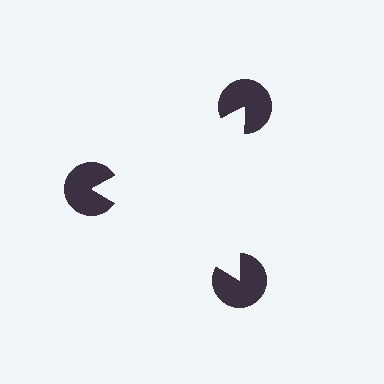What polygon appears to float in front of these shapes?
An illusory triangle — its edges are inferred from the aligned wedge cuts in the pac-man discs, not physically drawn.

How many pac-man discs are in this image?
There are 3 — one at each vertex of the illusory triangle.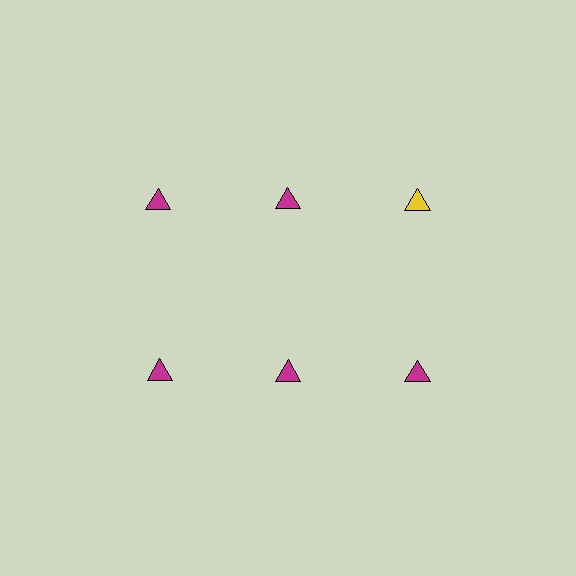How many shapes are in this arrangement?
There are 6 shapes arranged in a grid pattern.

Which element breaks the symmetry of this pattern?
The yellow triangle in the top row, center column breaks the symmetry. All other shapes are magenta triangles.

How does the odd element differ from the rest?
It has a different color: yellow instead of magenta.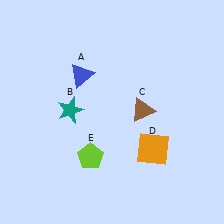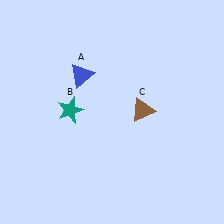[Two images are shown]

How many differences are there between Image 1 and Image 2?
There are 2 differences between the two images.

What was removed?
The orange square (D), the lime pentagon (E) were removed in Image 2.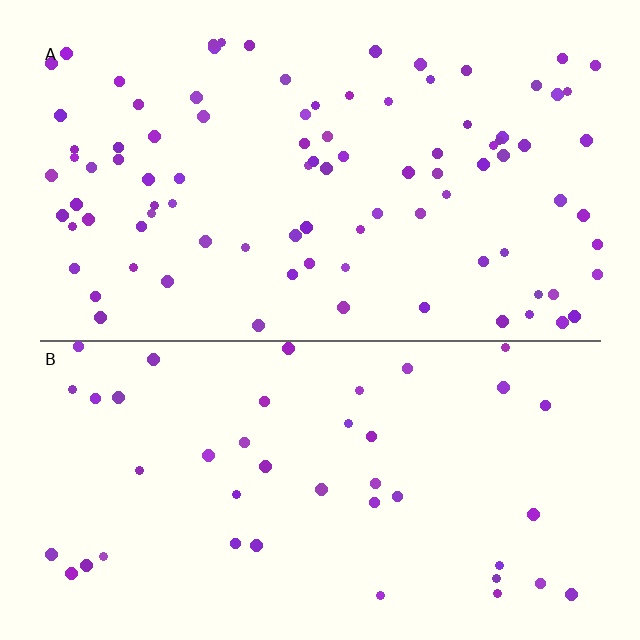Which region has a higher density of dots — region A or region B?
A (the top).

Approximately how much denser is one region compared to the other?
Approximately 2.2× — region A over region B.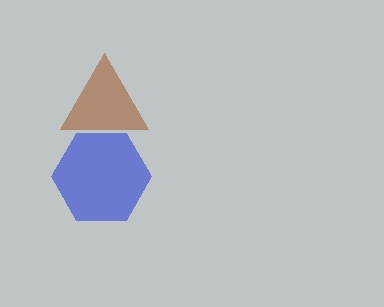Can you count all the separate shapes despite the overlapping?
Yes, there are 2 separate shapes.